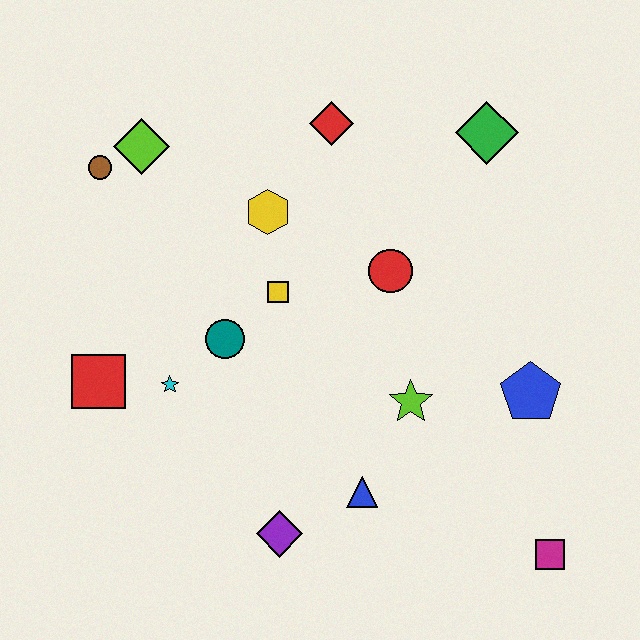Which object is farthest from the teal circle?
The magenta square is farthest from the teal circle.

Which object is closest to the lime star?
The blue triangle is closest to the lime star.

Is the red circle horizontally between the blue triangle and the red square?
No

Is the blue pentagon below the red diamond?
Yes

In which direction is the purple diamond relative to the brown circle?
The purple diamond is below the brown circle.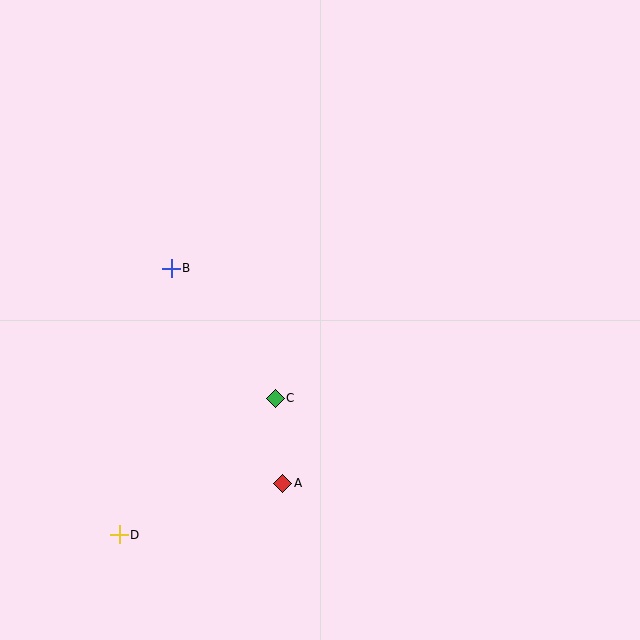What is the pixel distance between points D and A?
The distance between D and A is 171 pixels.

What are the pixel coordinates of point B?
Point B is at (171, 268).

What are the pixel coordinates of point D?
Point D is at (119, 535).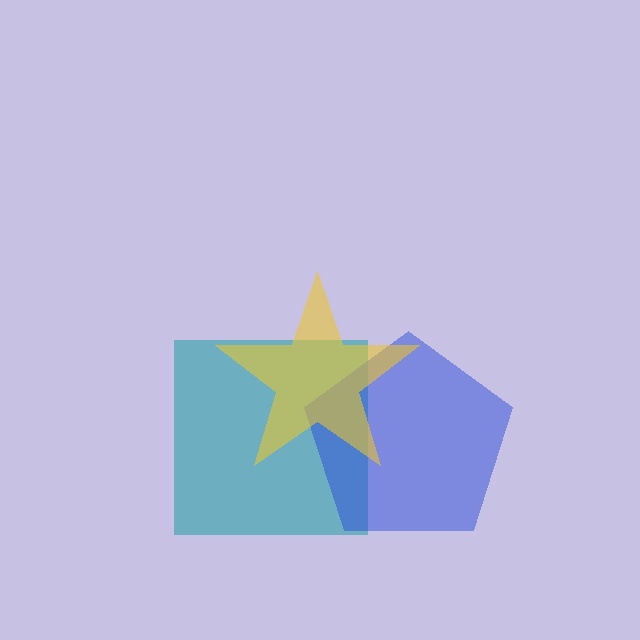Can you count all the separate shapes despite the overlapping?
Yes, there are 3 separate shapes.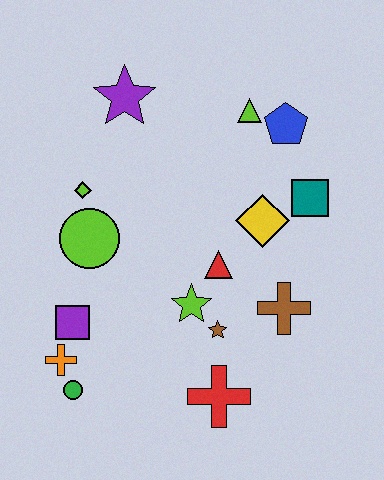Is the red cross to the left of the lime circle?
No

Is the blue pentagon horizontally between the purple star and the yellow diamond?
No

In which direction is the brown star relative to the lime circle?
The brown star is to the right of the lime circle.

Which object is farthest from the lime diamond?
The red cross is farthest from the lime diamond.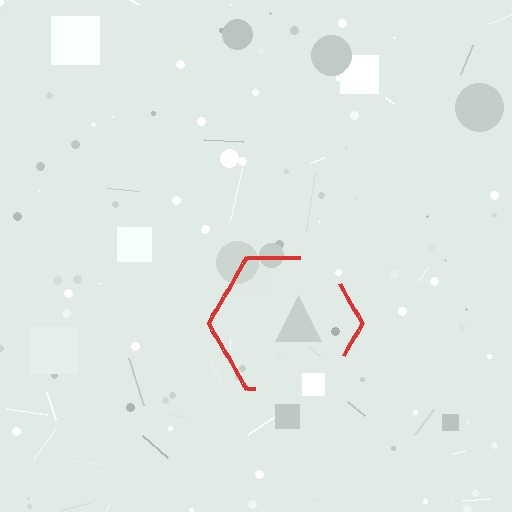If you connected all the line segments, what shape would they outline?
They would outline a hexagon.